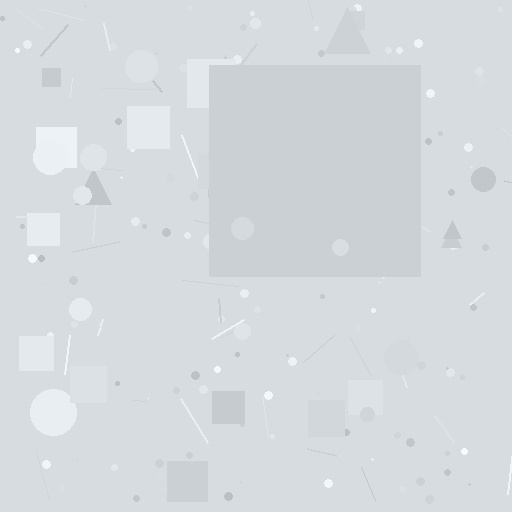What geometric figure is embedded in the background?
A square is embedded in the background.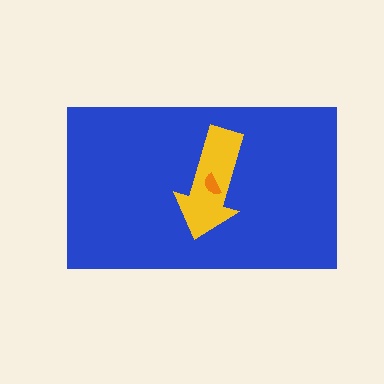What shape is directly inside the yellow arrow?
The orange semicircle.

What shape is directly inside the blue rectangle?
The yellow arrow.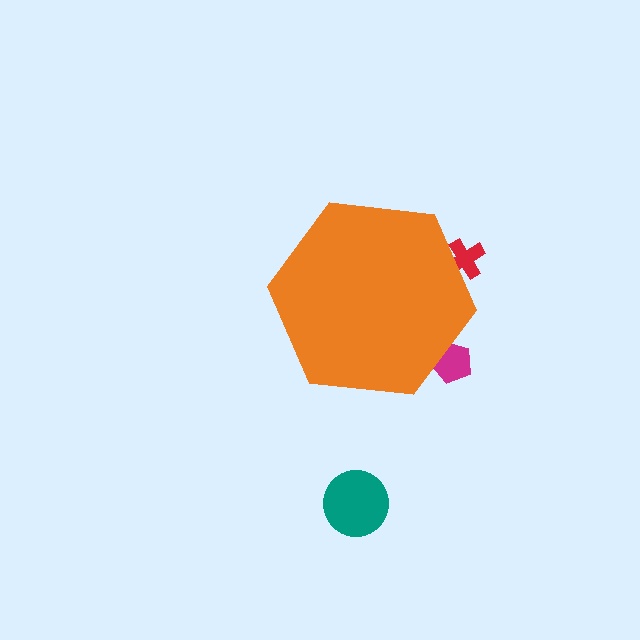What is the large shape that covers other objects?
An orange hexagon.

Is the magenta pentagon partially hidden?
Yes, the magenta pentagon is partially hidden behind the orange hexagon.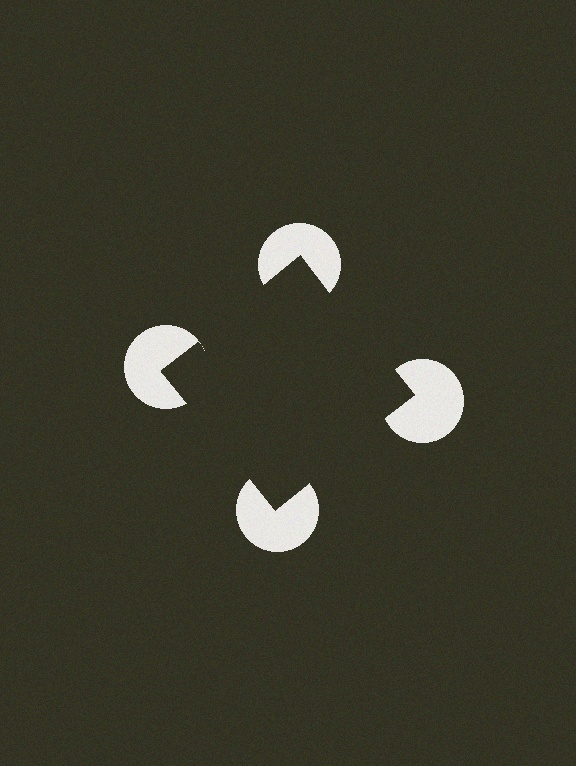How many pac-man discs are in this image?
There are 4 — one at each vertex of the illusory square.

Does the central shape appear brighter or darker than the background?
It typically appears slightly darker than the background, even though no actual brightness change is drawn.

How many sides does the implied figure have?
4 sides.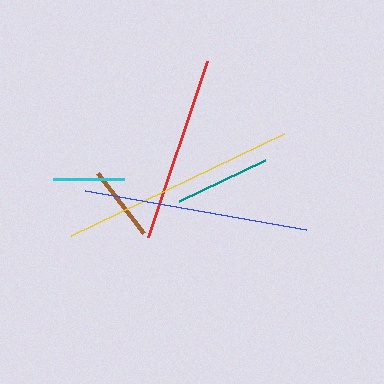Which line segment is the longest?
The yellow line is the longest at approximately 236 pixels.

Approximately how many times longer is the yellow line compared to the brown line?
The yellow line is approximately 3.1 times the length of the brown line.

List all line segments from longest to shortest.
From longest to shortest: yellow, blue, red, teal, brown, cyan.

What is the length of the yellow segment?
The yellow segment is approximately 236 pixels long.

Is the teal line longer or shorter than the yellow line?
The yellow line is longer than the teal line.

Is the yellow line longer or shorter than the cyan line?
The yellow line is longer than the cyan line.